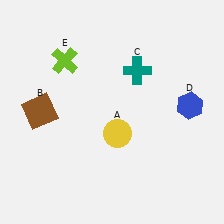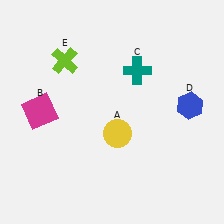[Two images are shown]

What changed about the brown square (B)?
In Image 1, B is brown. In Image 2, it changed to magenta.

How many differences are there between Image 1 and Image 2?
There is 1 difference between the two images.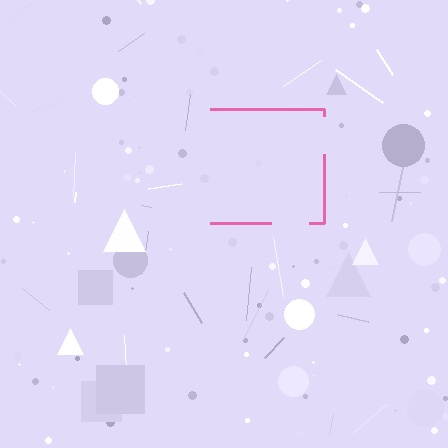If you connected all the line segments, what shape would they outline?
They would outline a square.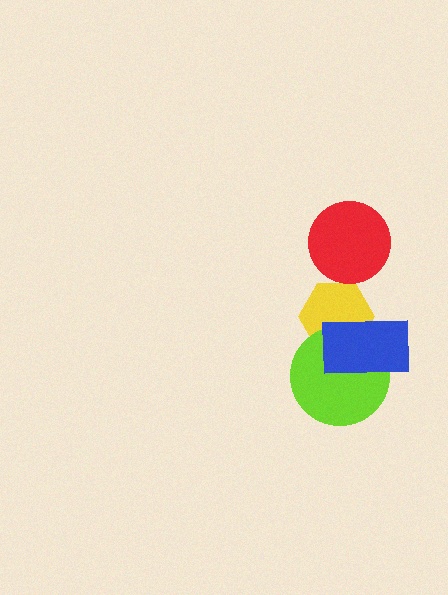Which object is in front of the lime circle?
The blue rectangle is in front of the lime circle.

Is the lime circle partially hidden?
Yes, it is partially covered by another shape.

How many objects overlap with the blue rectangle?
2 objects overlap with the blue rectangle.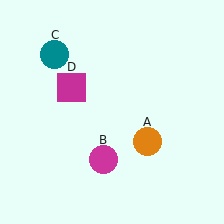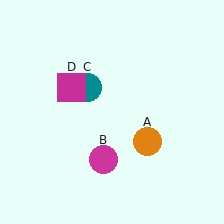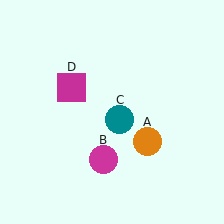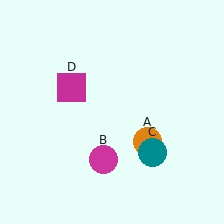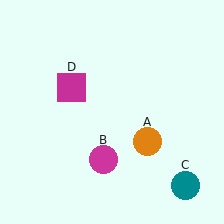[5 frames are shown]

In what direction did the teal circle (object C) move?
The teal circle (object C) moved down and to the right.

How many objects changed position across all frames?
1 object changed position: teal circle (object C).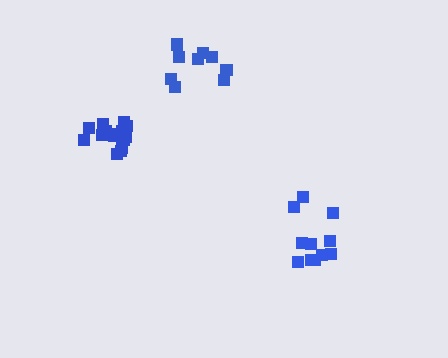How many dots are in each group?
Group 1: 9 dots, Group 2: 15 dots, Group 3: 11 dots (35 total).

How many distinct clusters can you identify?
There are 3 distinct clusters.